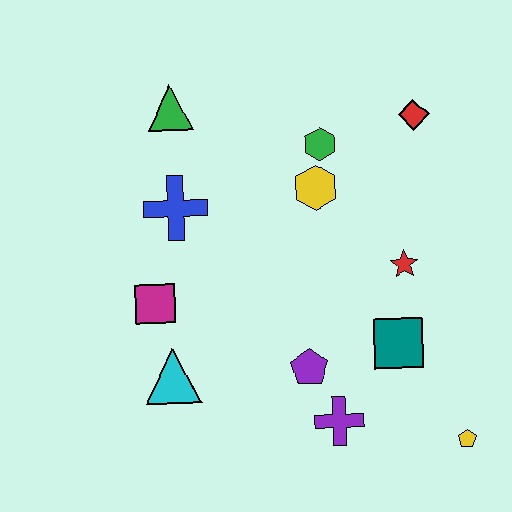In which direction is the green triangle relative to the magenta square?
The green triangle is above the magenta square.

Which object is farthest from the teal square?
The green triangle is farthest from the teal square.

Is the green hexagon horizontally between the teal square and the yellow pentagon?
No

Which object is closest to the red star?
The teal square is closest to the red star.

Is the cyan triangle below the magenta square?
Yes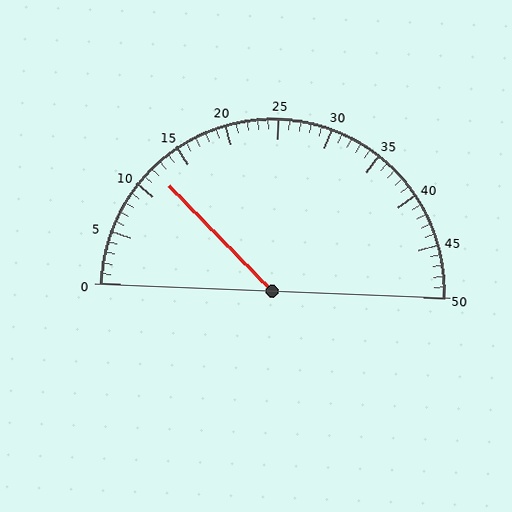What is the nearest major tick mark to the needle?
The nearest major tick mark is 10.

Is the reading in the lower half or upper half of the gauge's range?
The reading is in the lower half of the range (0 to 50).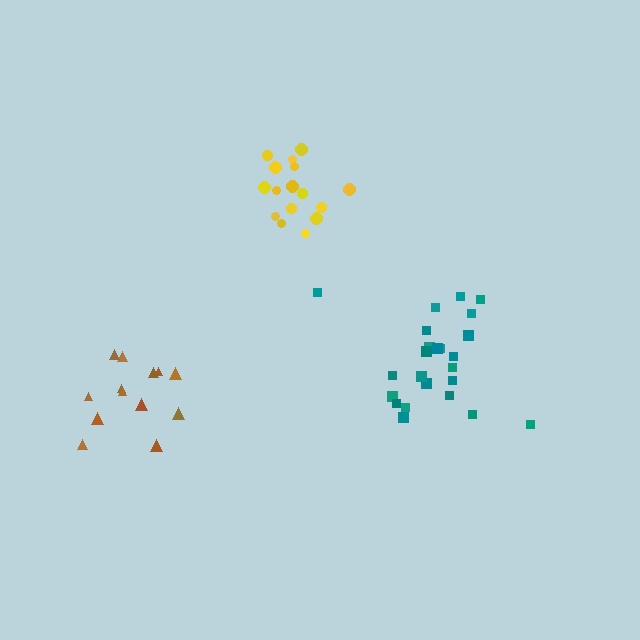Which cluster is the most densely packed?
Yellow.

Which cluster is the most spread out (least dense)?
Teal.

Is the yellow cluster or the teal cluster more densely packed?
Yellow.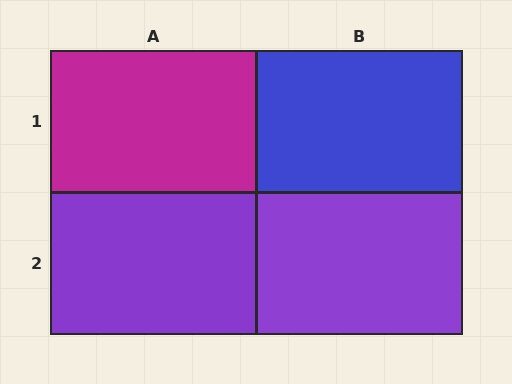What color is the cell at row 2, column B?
Purple.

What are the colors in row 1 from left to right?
Magenta, blue.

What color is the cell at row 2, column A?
Purple.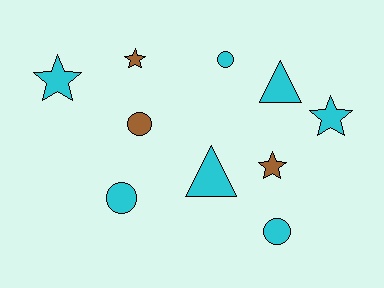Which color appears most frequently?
Cyan, with 7 objects.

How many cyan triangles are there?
There are 2 cyan triangles.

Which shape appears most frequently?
Star, with 4 objects.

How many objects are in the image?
There are 10 objects.